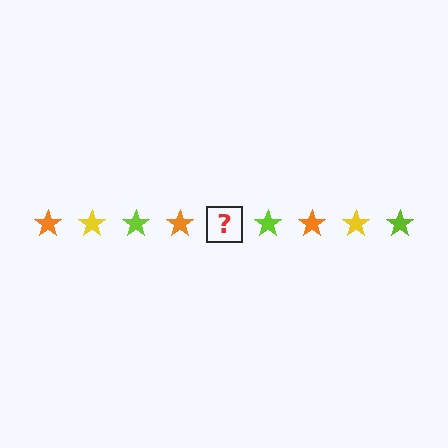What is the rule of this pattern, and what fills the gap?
The rule is that the pattern cycles through orange, yellow, lime stars. The gap should be filled with a yellow star.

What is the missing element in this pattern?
The missing element is a yellow star.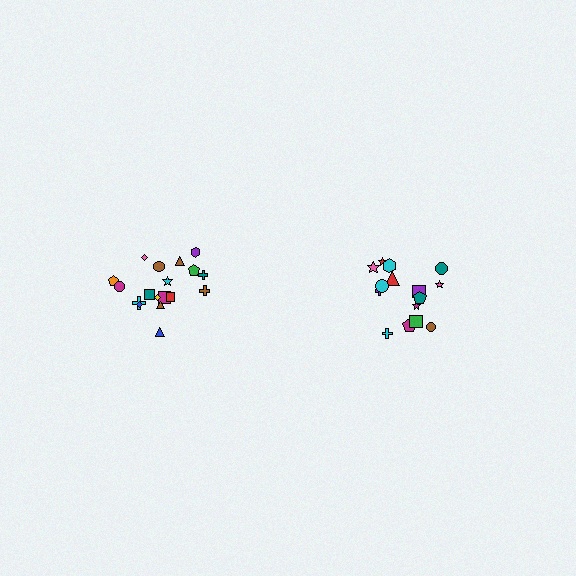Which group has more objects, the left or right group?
The left group.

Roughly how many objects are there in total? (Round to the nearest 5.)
Roughly 35 objects in total.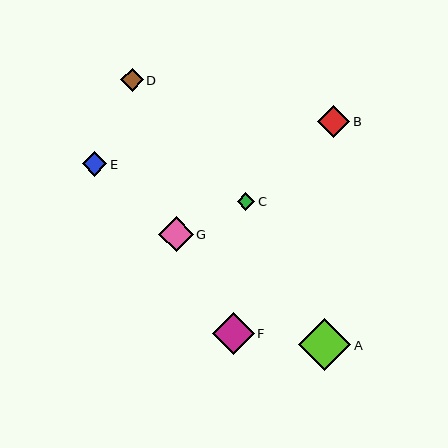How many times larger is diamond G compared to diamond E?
Diamond G is approximately 1.4 times the size of diamond E.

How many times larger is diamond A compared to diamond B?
Diamond A is approximately 1.6 times the size of diamond B.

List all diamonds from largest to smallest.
From largest to smallest: A, F, G, B, E, D, C.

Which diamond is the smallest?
Diamond C is the smallest with a size of approximately 17 pixels.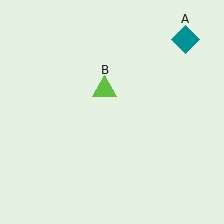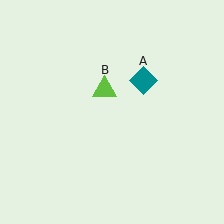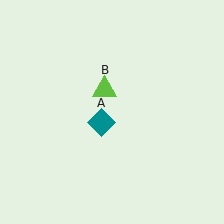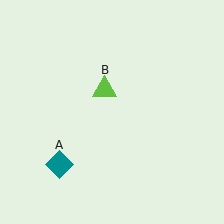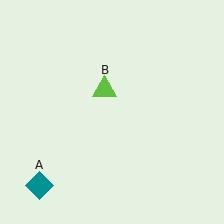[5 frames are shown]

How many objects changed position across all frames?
1 object changed position: teal diamond (object A).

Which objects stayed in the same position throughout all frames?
Lime triangle (object B) remained stationary.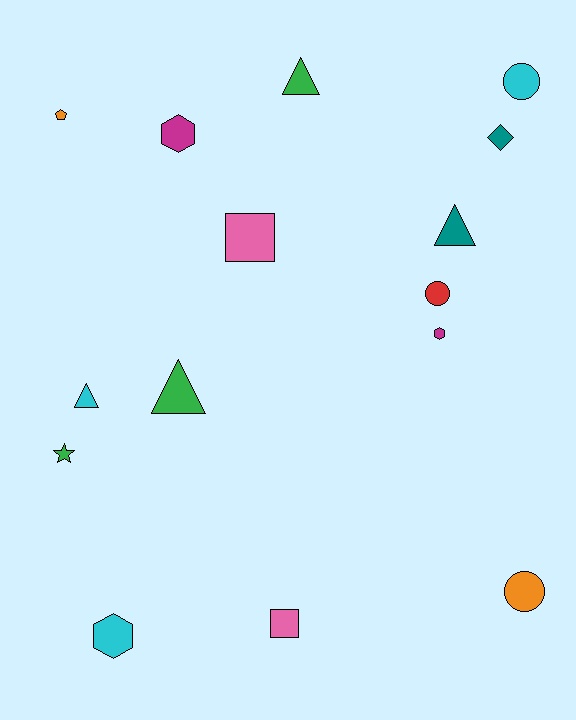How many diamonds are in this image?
There is 1 diamond.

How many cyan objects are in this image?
There are 3 cyan objects.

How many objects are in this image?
There are 15 objects.